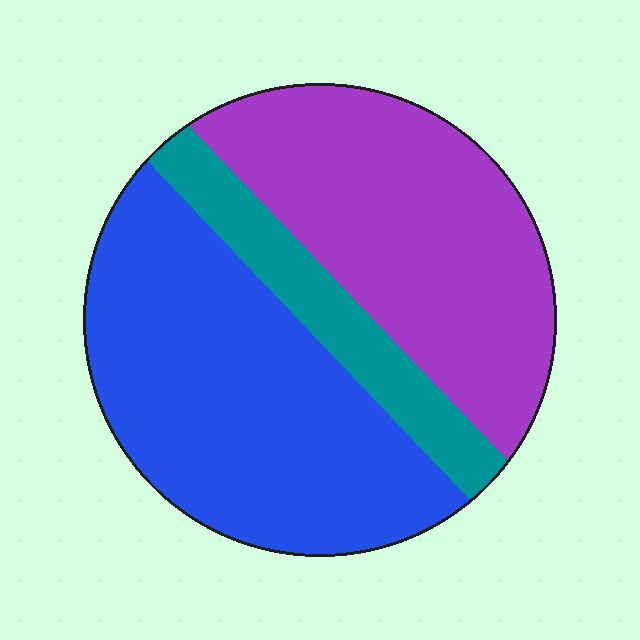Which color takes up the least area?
Teal, at roughly 15%.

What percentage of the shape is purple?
Purple takes up about two fifths (2/5) of the shape.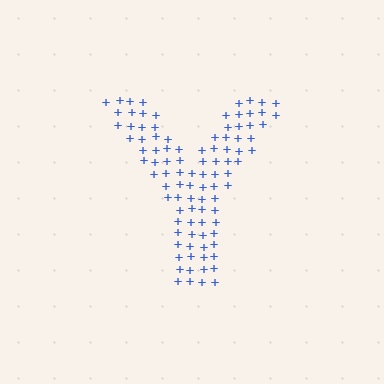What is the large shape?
The large shape is the letter Y.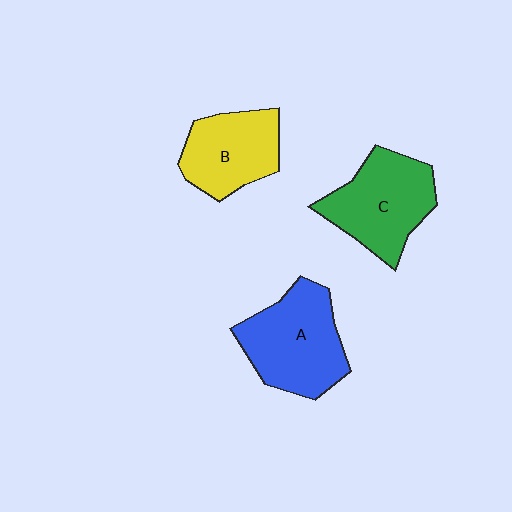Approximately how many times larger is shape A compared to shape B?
Approximately 1.3 times.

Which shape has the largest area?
Shape A (blue).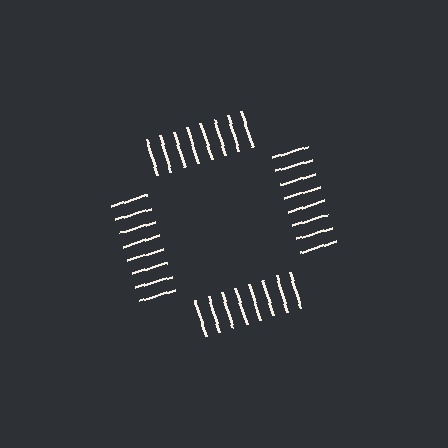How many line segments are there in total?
32 — 8 along each of the 4 edges.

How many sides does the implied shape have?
4 sides — the line-ends trace a square.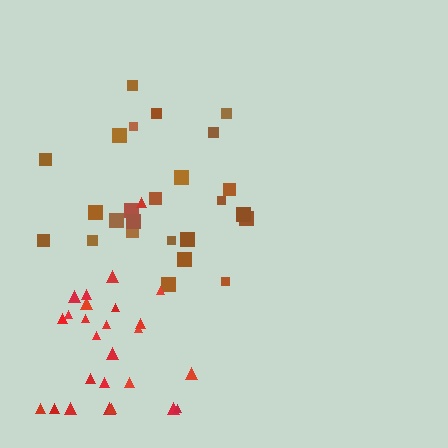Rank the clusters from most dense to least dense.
red, brown.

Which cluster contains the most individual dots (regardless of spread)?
Red (26).